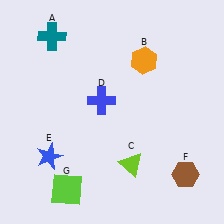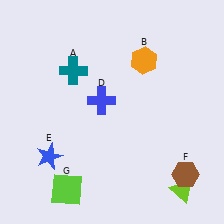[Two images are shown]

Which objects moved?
The objects that moved are: the teal cross (A), the lime triangle (C).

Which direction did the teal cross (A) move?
The teal cross (A) moved down.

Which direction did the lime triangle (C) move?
The lime triangle (C) moved right.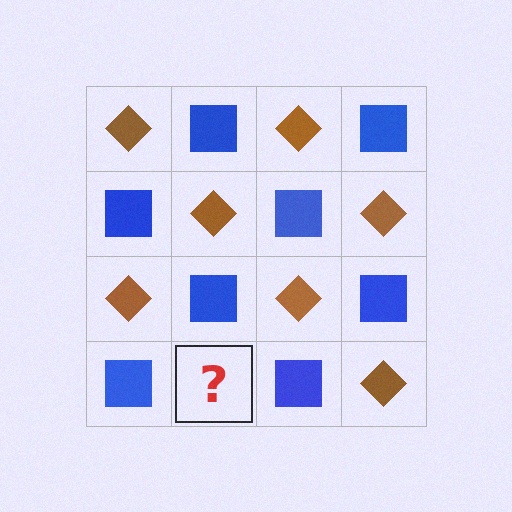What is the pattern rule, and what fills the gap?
The rule is that it alternates brown diamond and blue square in a checkerboard pattern. The gap should be filled with a brown diamond.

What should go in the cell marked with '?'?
The missing cell should contain a brown diamond.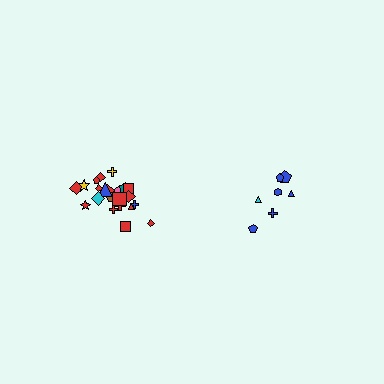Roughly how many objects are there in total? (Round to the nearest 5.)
Roughly 30 objects in total.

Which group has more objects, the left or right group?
The left group.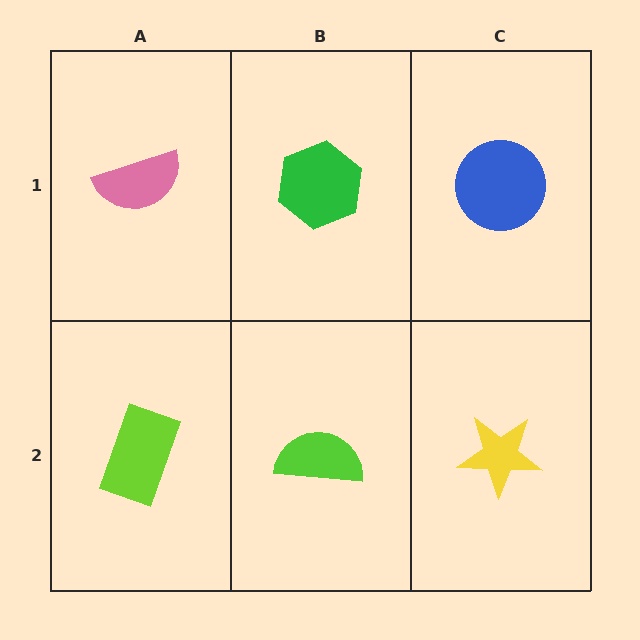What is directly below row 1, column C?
A yellow star.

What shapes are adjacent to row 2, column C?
A blue circle (row 1, column C), a lime semicircle (row 2, column B).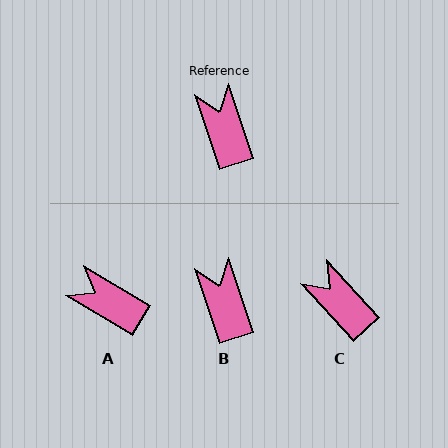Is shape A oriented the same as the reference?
No, it is off by about 41 degrees.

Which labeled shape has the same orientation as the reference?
B.